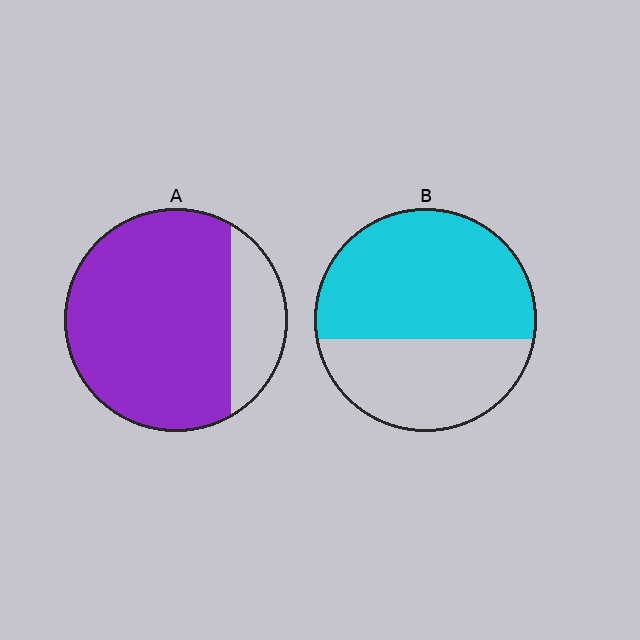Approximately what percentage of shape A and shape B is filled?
A is approximately 80% and B is approximately 60%.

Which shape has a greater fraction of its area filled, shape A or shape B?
Shape A.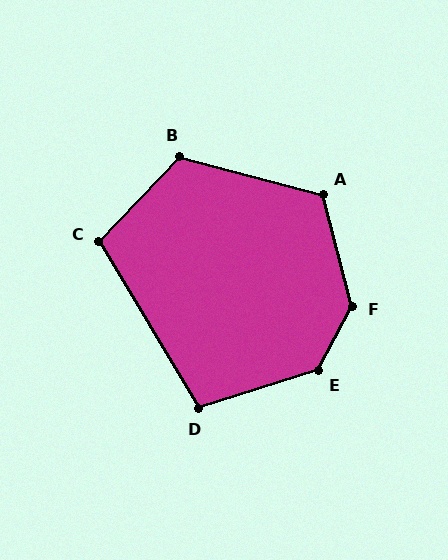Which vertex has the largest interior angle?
F, at approximately 138 degrees.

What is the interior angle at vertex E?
Approximately 135 degrees (obtuse).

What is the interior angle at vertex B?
Approximately 119 degrees (obtuse).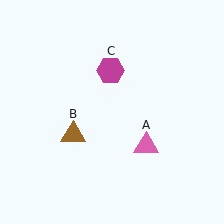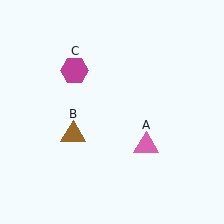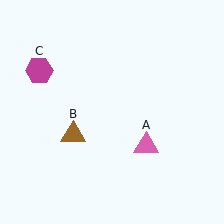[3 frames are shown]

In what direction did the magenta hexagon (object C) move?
The magenta hexagon (object C) moved left.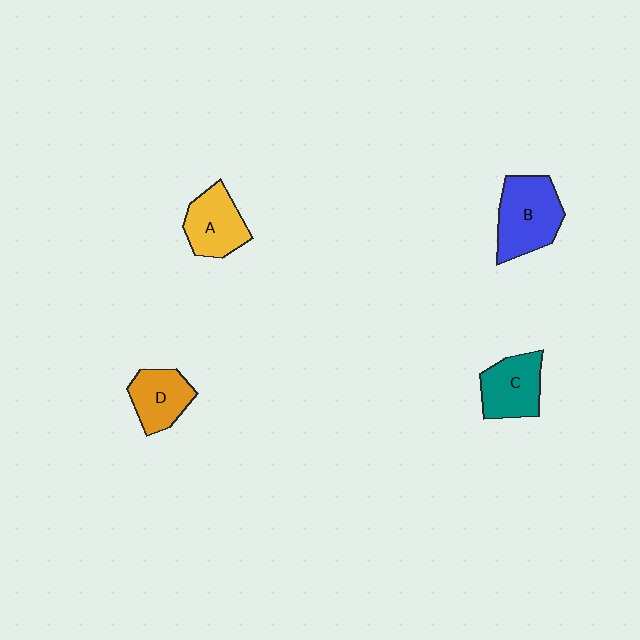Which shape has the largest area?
Shape B (blue).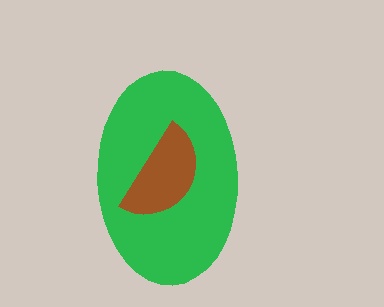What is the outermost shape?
The green ellipse.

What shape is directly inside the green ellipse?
The brown semicircle.